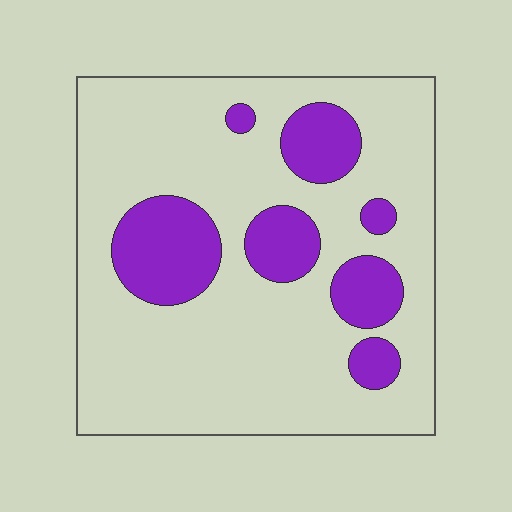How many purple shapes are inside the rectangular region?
7.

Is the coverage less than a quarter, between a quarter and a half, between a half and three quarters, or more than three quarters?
Less than a quarter.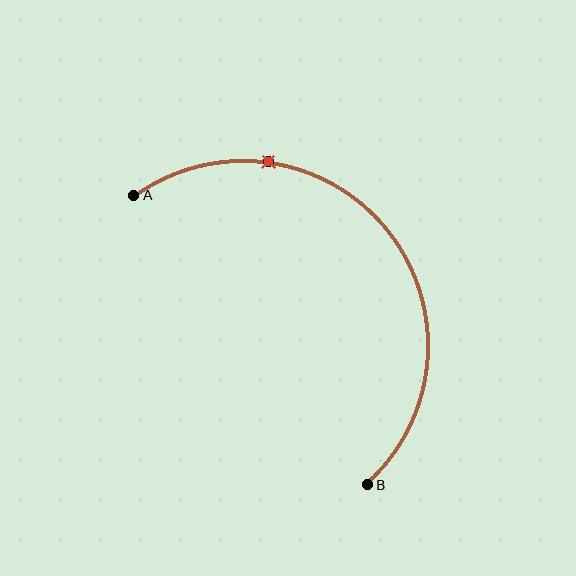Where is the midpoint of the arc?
The arc midpoint is the point on the curve farthest from the straight line joining A and B. It sits above and to the right of that line.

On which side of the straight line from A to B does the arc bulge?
The arc bulges above and to the right of the straight line connecting A and B.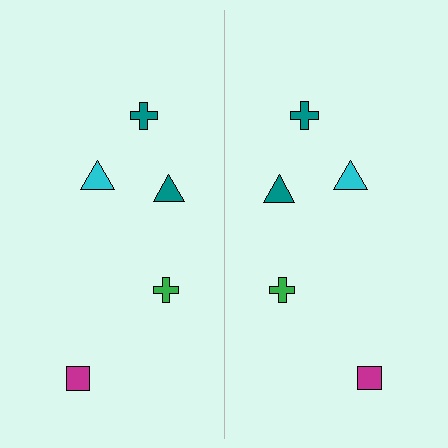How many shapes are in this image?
There are 10 shapes in this image.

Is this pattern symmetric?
Yes, this pattern has bilateral (reflection) symmetry.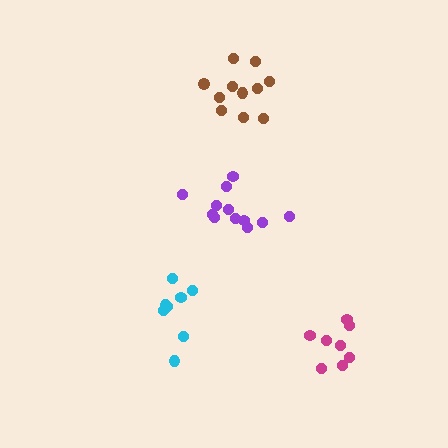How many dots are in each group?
Group 1: 12 dots, Group 2: 8 dots, Group 3: 11 dots, Group 4: 8 dots (39 total).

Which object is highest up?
The brown cluster is topmost.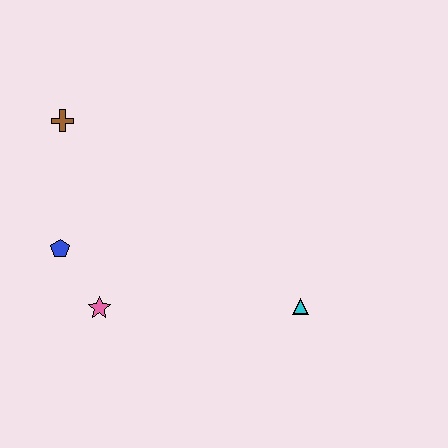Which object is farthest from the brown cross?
The cyan triangle is farthest from the brown cross.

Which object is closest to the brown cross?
The blue pentagon is closest to the brown cross.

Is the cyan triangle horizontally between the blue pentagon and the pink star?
No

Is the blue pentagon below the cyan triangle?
No